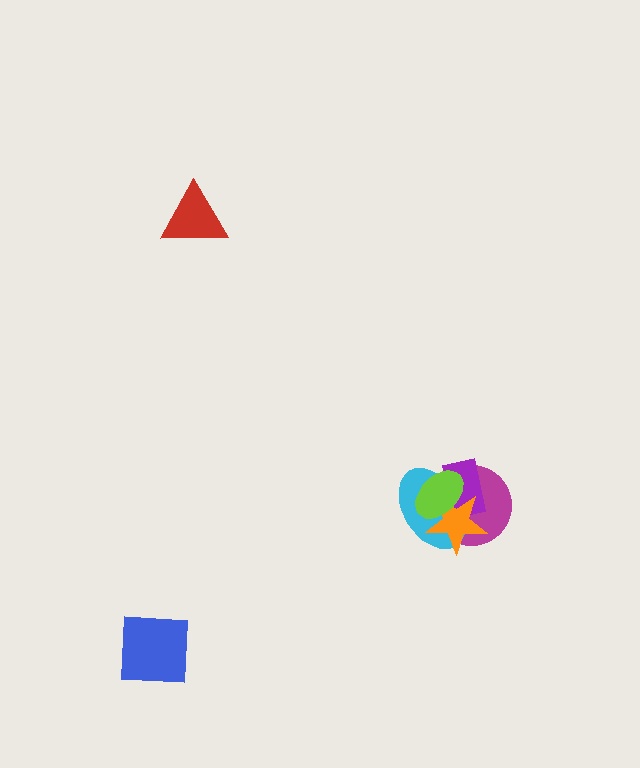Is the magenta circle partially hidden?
Yes, it is partially covered by another shape.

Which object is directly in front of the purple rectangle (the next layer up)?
The orange star is directly in front of the purple rectangle.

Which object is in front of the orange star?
The lime ellipse is in front of the orange star.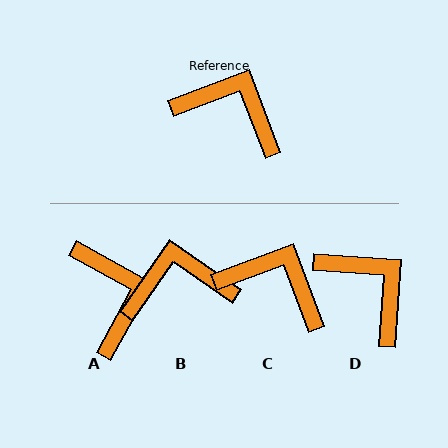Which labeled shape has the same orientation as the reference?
C.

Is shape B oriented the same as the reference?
No, it is off by about 34 degrees.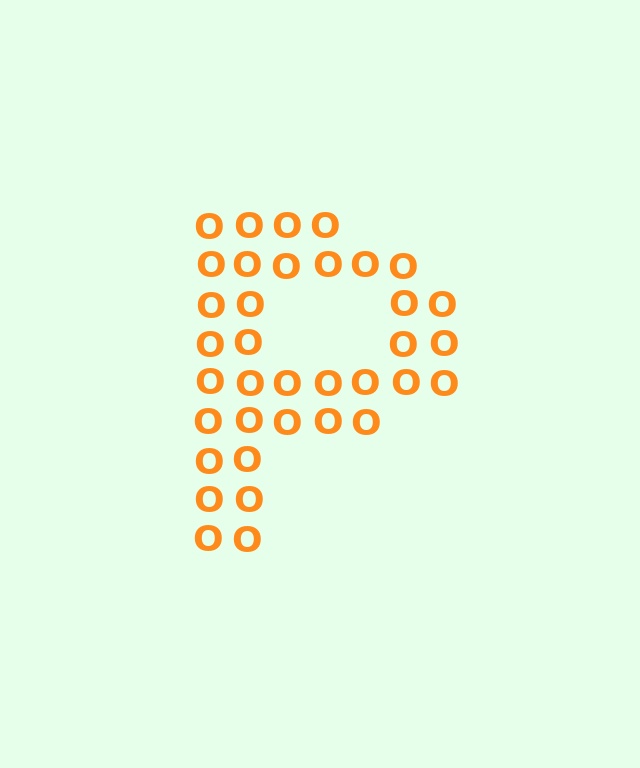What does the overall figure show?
The overall figure shows the letter P.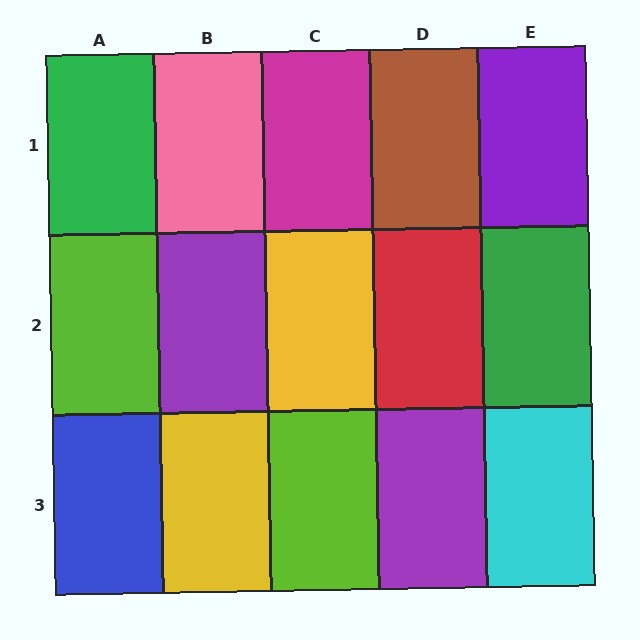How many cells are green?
2 cells are green.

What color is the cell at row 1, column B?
Pink.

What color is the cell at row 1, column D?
Brown.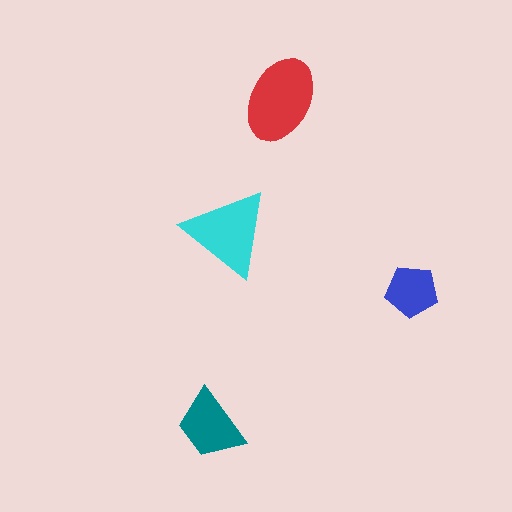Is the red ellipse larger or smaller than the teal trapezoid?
Larger.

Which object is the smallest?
The blue pentagon.